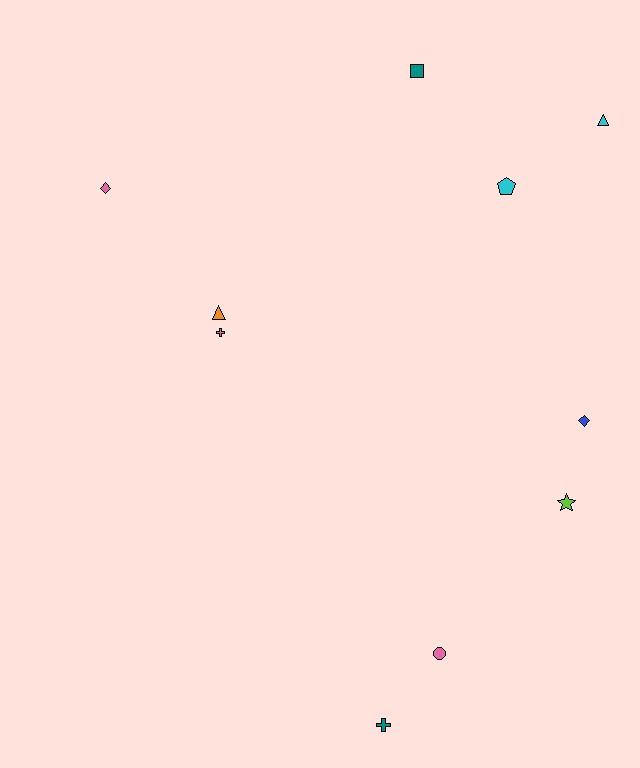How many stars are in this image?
There is 1 star.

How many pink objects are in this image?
There are 3 pink objects.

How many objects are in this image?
There are 10 objects.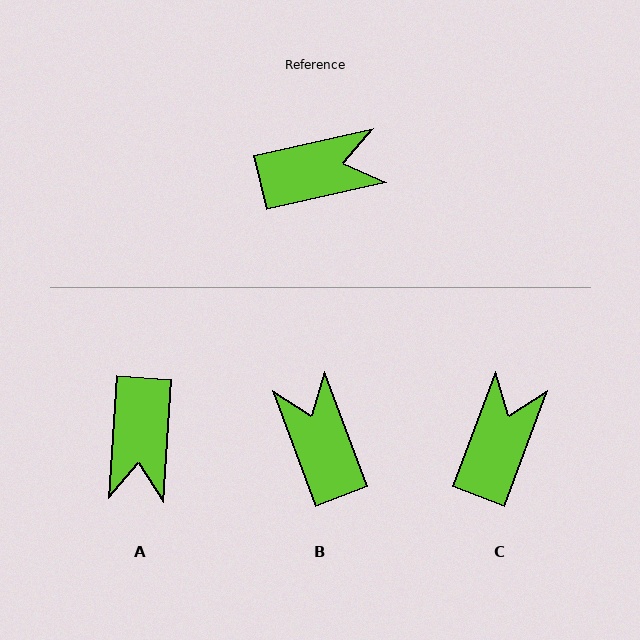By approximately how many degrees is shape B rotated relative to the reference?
Approximately 98 degrees counter-clockwise.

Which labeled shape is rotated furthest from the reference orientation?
A, about 107 degrees away.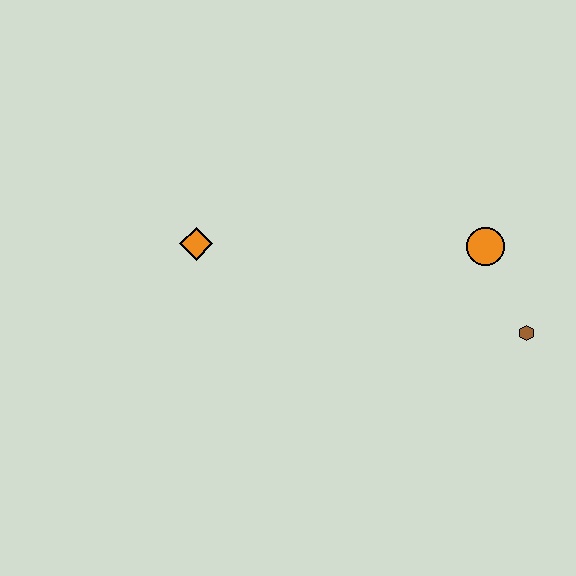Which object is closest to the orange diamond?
The orange circle is closest to the orange diamond.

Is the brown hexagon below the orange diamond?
Yes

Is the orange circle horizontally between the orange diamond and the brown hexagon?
Yes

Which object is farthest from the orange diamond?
The brown hexagon is farthest from the orange diamond.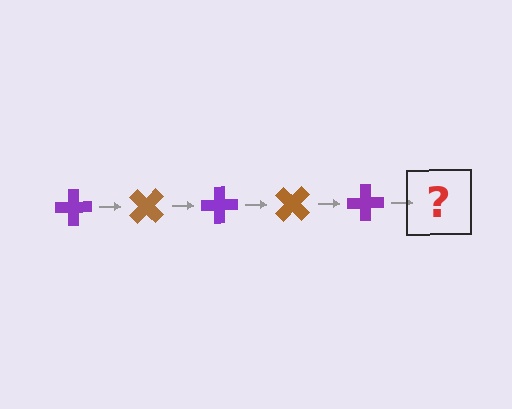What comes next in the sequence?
The next element should be a brown cross, rotated 225 degrees from the start.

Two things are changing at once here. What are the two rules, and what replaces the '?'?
The two rules are that it rotates 45 degrees each step and the color cycles through purple and brown. The '?' should be a brown cross, rotated 225 degrees from the start.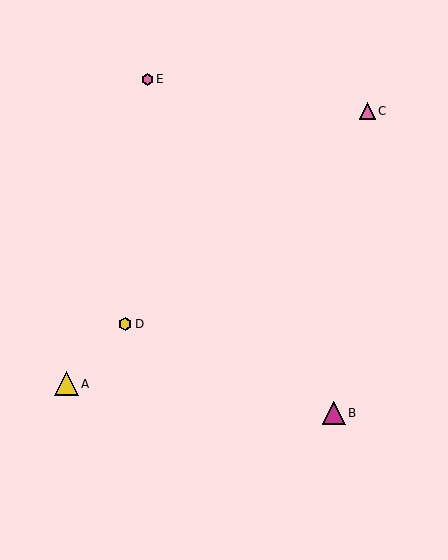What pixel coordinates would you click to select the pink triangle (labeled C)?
Click at (367, 111) to select the pink triangle C.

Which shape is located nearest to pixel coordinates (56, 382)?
The yellow triangle (labeled A) at (66, 384) is nearest to that location.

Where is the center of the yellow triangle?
The center of the yellow triangle is at (66, 384).